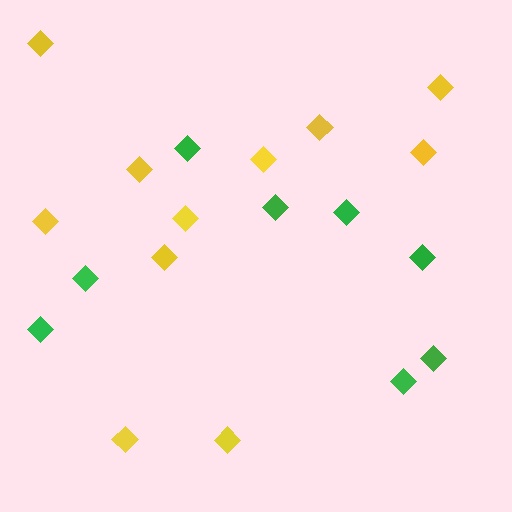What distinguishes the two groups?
There are 2 groups: one group of yellow diamonds (11) and one group of green diamonds (8).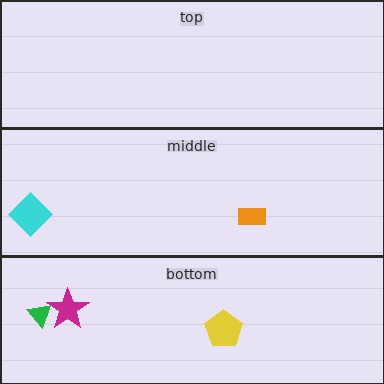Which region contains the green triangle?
The bottom region.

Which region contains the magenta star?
The bottom region.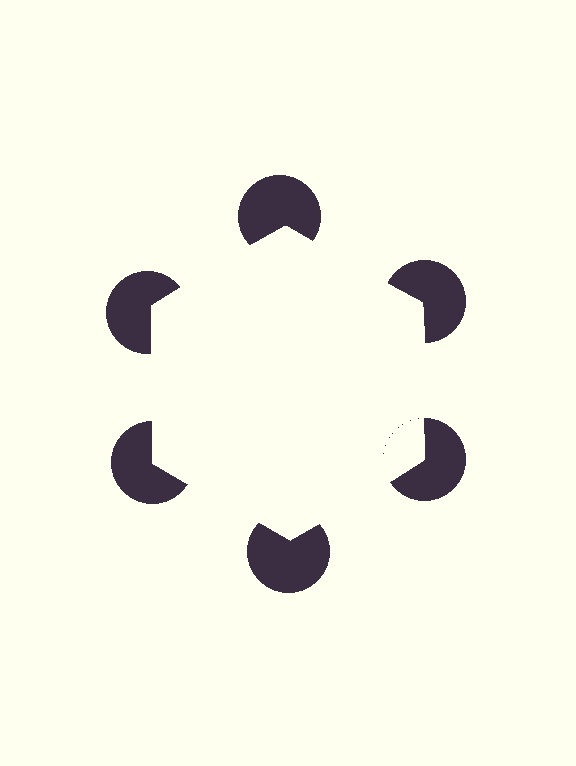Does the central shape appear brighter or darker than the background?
It typically appears slightly brighter than the background, even though no actual brightness change is drawn.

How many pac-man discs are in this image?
There are 6 — one at each vertex of the illusory hexagon.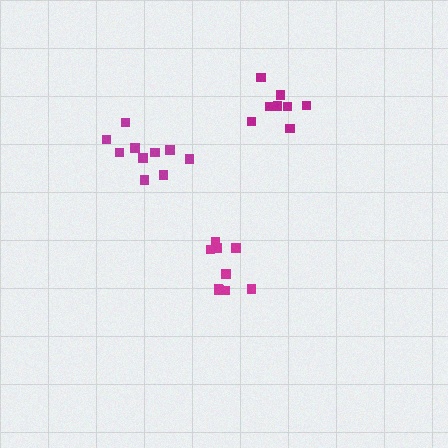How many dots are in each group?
Group 1: 10 dots, Group 2: 9 dots, Group 3: 8 dots (27 total).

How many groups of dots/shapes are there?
There are 3 groups.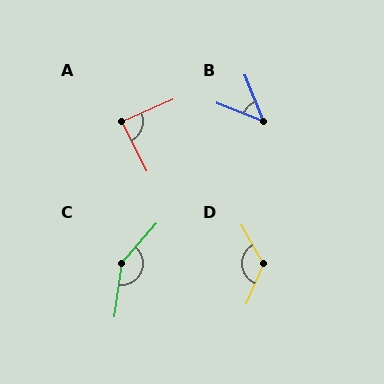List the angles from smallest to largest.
B (47°), A (87°), D (128°), C (147°).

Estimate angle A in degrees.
Approximately 87 degrees.